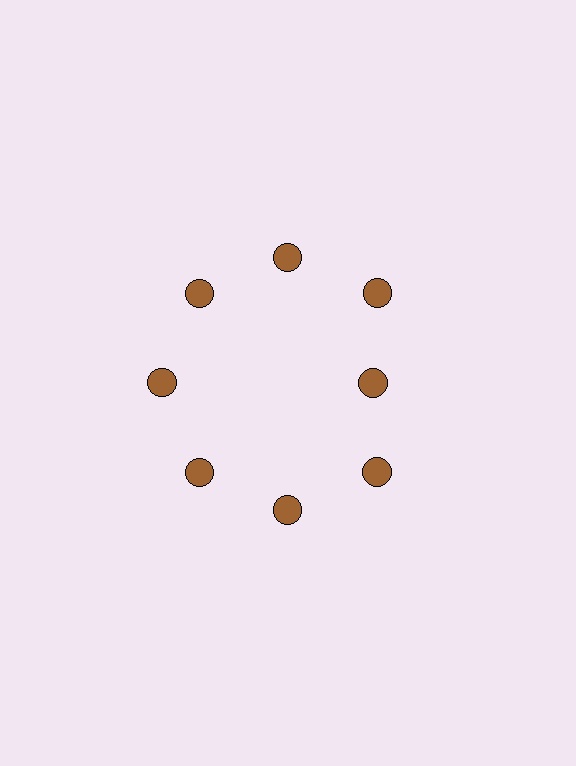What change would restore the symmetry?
The symmetry would be restored by moving it outward, back onto the ring so that all 8 circles sit at equal angles and equal distance from the center.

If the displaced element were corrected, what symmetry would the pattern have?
It would have 8-fold rotational symmetry — the pattern would map onto itself every 45 degrees.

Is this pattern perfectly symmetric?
No. The 8 brown circles are arranged in a ring, but one element near the 3 o'clock position is pulled inward toward the center, breaking the 8-fold rotational symmetry.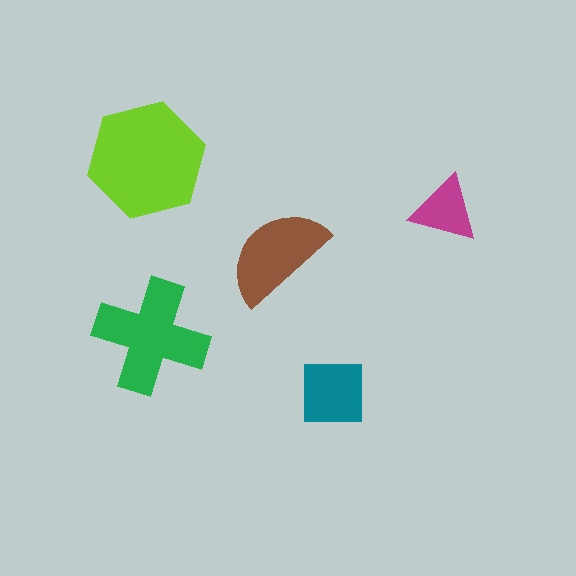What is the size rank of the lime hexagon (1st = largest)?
1st.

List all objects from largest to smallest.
The lime hexagon, the green cross, the brown semicircle, the teal square, the magenta triangle.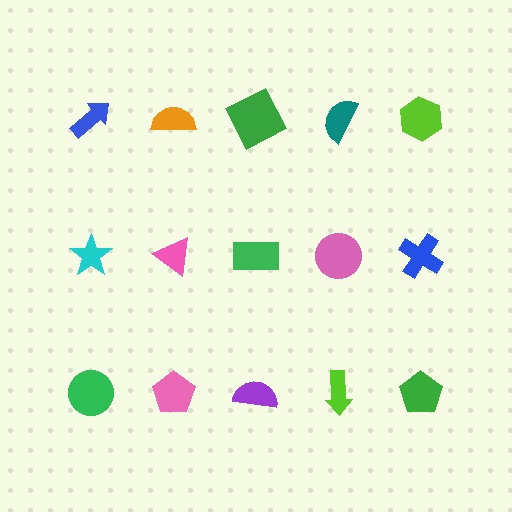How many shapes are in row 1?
5 shapes.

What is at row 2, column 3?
A green rectangle.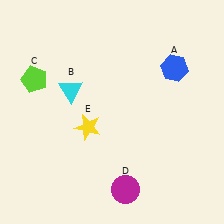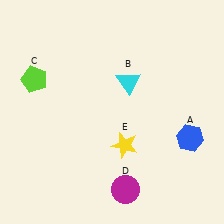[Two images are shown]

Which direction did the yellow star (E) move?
The yellow star (E) moved right.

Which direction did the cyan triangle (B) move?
The cyan triangle (B) moved right.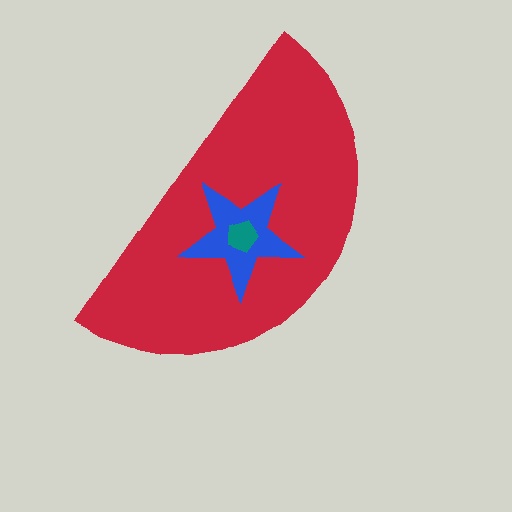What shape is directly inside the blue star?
The teal pentagon.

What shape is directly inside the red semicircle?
The blue star.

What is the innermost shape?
The teal pentagon.